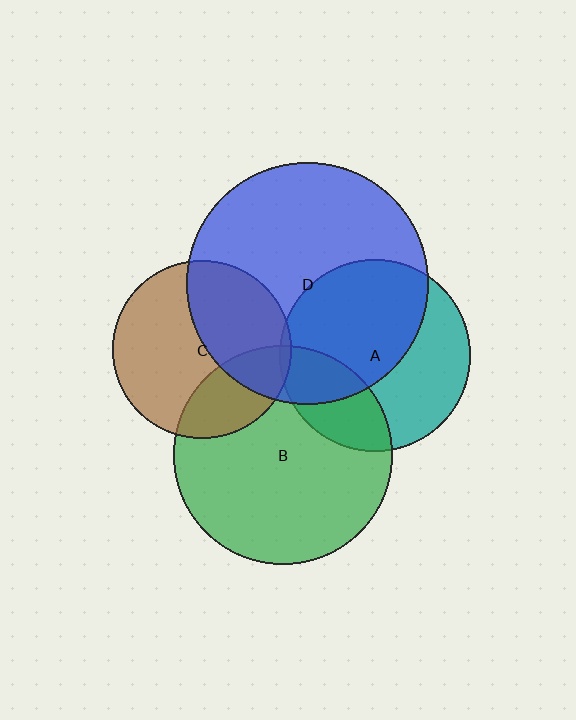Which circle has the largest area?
Circle D (blue).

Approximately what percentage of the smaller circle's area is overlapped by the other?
Approximately 25%.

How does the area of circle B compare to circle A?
Approximately 1.3 times.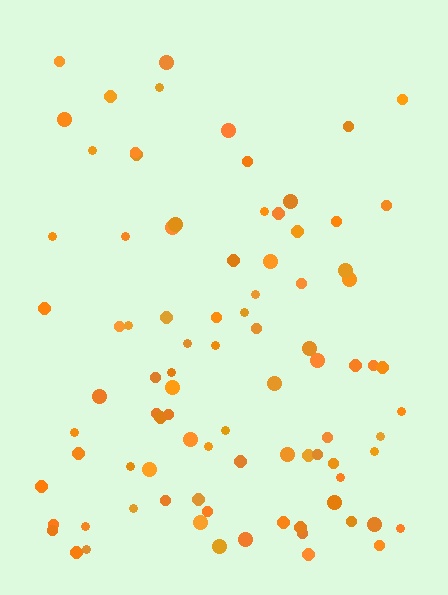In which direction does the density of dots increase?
From top to bottom, with the bottom side densest.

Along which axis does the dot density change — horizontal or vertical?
Vertical.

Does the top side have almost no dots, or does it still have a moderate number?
Still a moderate number, just noticeably fewer than the bottom.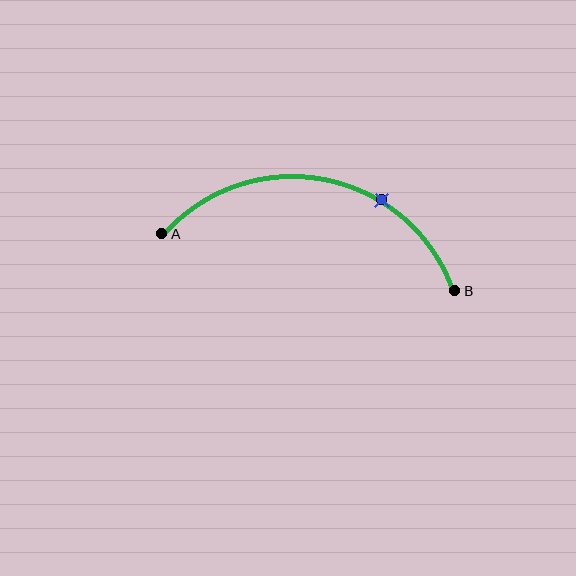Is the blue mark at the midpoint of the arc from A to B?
No. The blue mark lies on the arc but is closer to endpoint B. The arc midpoint would be at the point on the curve equidistant along the arc from both A and B.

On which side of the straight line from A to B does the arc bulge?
The arc bulges above the straight line connecting A and B.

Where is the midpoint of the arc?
The arc midpoint is the point on the curve farthest from the straight line joining A and B. It sits above that line.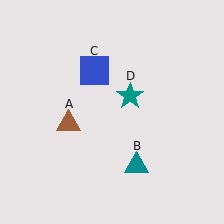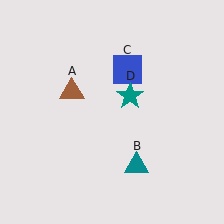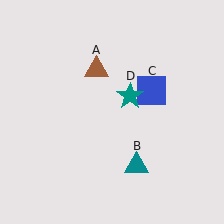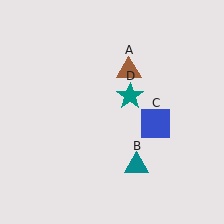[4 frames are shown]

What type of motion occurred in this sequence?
The brown triangle (object A), blue square (object C) rotated clockwise around the center of the scene.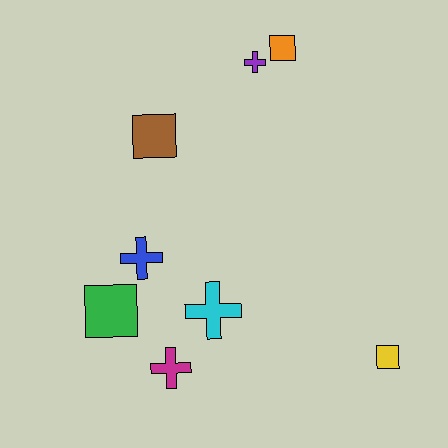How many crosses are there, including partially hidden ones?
There are 4 crosses.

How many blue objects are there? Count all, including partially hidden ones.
There is 1 blue object.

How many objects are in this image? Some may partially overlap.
There are 8 objects.